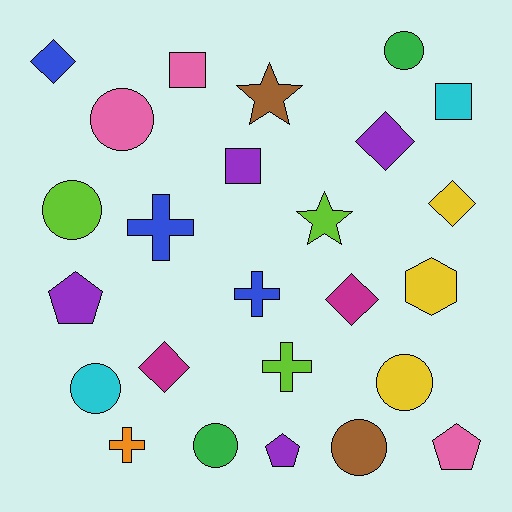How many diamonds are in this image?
There are 5 diamonds.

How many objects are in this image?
There are 25 objects.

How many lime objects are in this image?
There are 3 lime objects.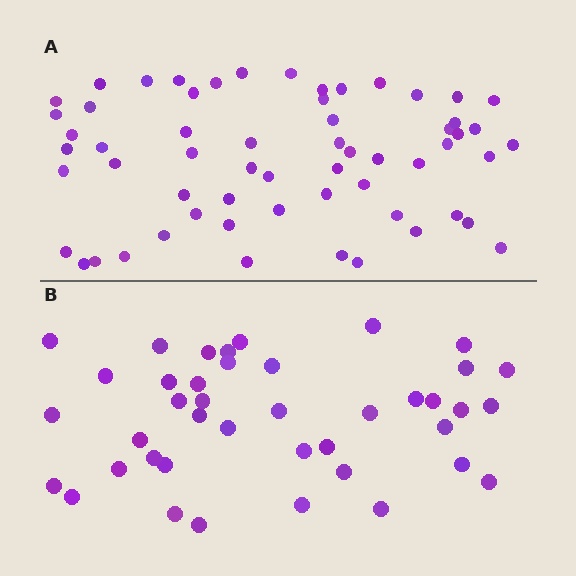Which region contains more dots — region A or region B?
Region A (the top region) has more dots.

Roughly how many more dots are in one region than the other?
Region A has approximately 20 more dots than region B.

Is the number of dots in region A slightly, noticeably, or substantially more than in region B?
Region A has substantially more. The ratio is roughly 1.5 to 1.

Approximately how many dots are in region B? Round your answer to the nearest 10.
About 40 dots. (The exact count is 41, which rounds to 40.)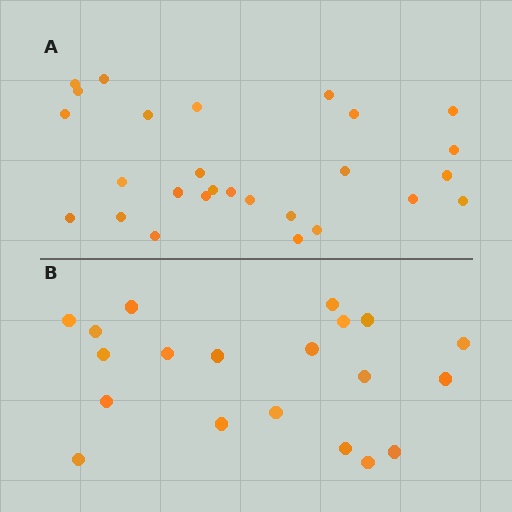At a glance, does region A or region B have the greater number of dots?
Region A (the top region) has more dots.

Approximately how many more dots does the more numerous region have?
Region A has roughly 8 or so more dots than region B.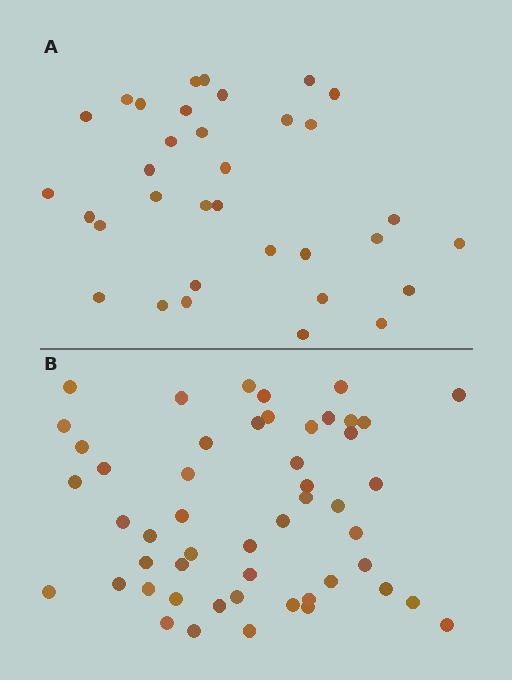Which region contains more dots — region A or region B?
Region B (the bottom region) has more dots.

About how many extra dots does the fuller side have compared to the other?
Region B has approximately 15 more dots than region A.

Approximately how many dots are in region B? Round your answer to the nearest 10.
About 50 dots. (The exact count is 51, which rounds to 50.)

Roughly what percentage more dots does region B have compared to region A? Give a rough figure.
About 50% more.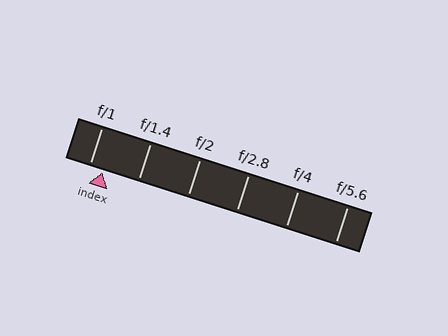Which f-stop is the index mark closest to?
The index mark is closest to f/1.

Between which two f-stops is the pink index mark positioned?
The index mark is between f/1 and f/1.4.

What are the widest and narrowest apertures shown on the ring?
The widest aperture shown is f/1 and the narrowest is f/5.6.